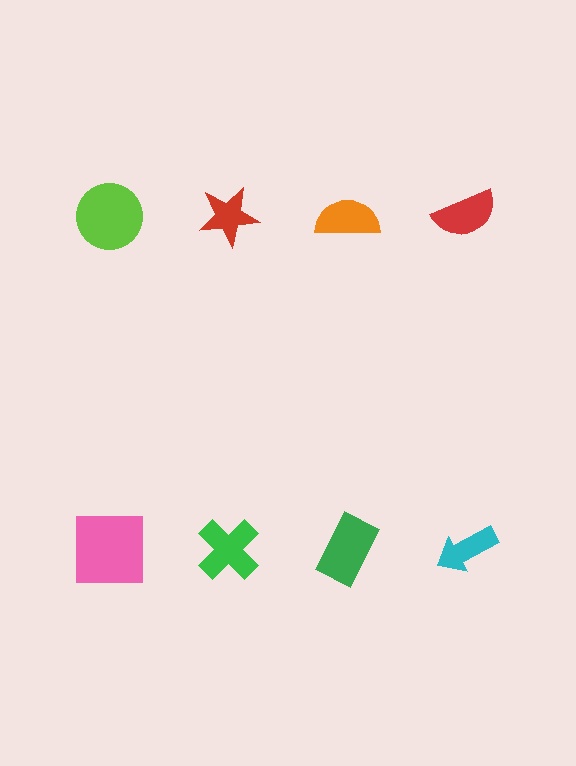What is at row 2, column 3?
A green rectangle.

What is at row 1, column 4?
A red semicircle.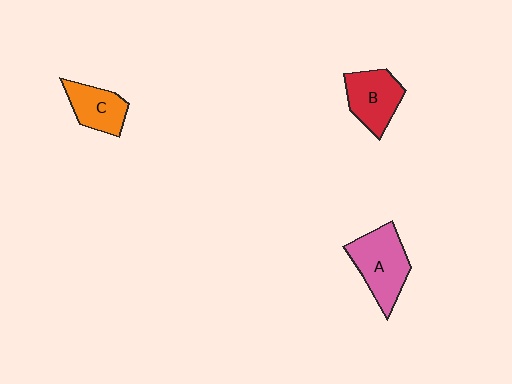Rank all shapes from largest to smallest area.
From largest to smallest: A (pink), B (red), C (orange).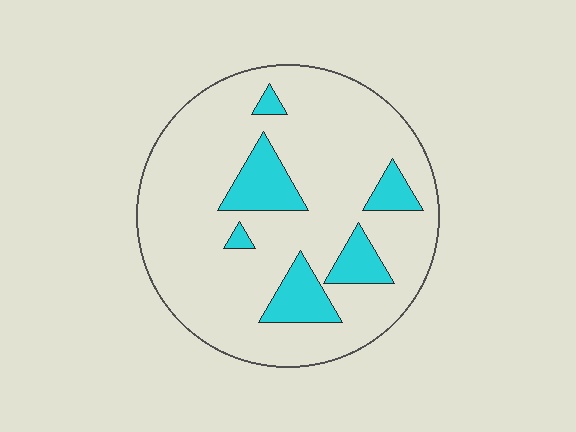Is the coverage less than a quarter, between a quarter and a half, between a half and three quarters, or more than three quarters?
Less than a quarter.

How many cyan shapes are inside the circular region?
6.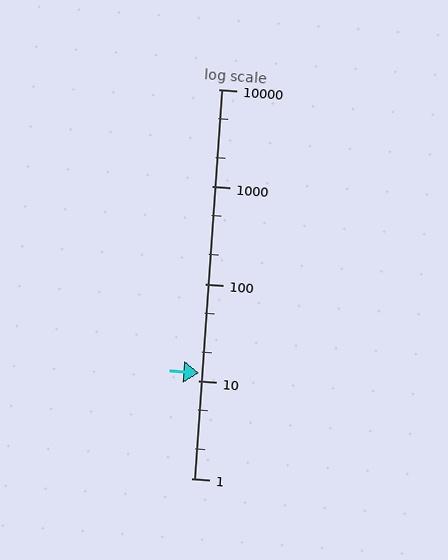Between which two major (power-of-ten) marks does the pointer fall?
The pointer is between 10 and 100.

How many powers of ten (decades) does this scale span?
The scale spans 4 decades, from 1 to 10000.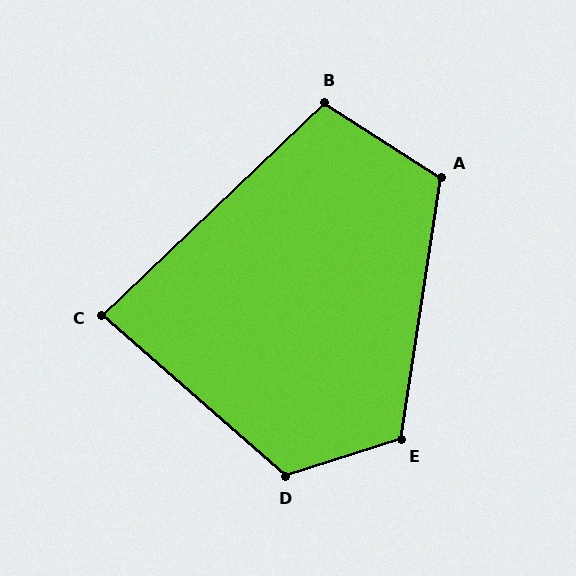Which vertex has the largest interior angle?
D, at approximately 121 degrees.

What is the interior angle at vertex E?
Approximately 117 degrees (obtuse).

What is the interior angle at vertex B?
Approximately 104 degrees (obtuse).